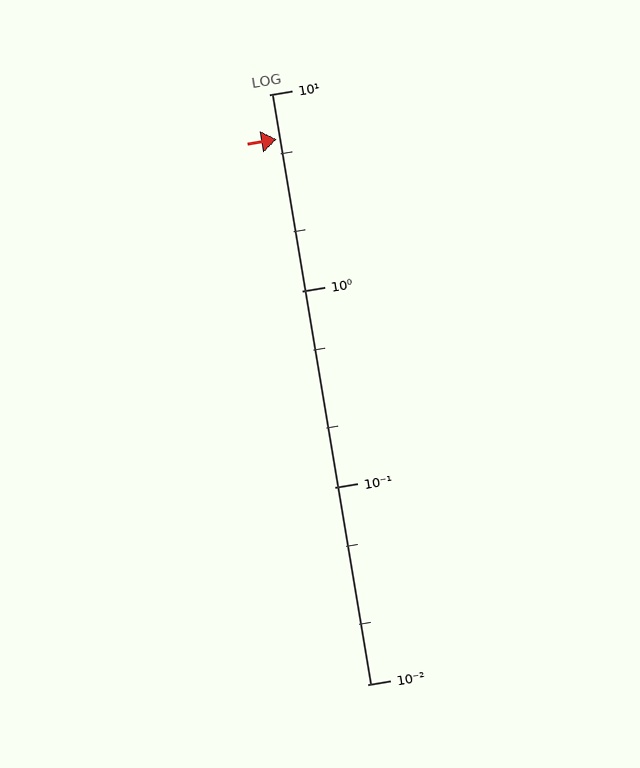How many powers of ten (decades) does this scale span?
The scale spans 3 decades, from 0.01 to 10.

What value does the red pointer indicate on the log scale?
The pointer indicates approximately 5.9.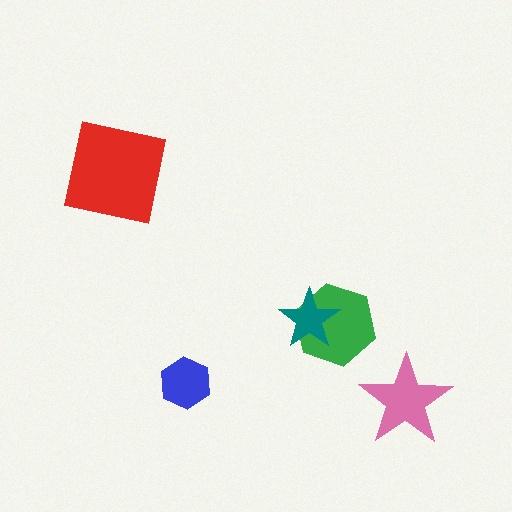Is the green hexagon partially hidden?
Yes, it is partially covered by another shape.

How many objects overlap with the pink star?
0 objects overlap with the pink star.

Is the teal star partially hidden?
No, no other shape covers it.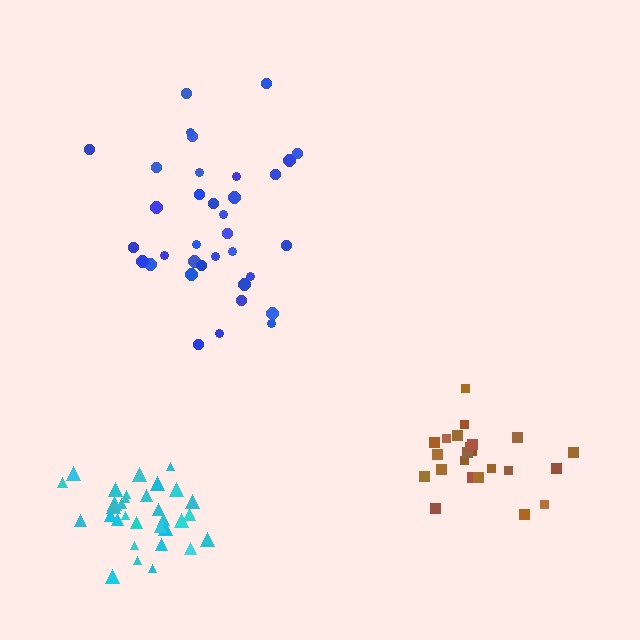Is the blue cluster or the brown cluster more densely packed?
Brown.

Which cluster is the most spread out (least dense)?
Blue.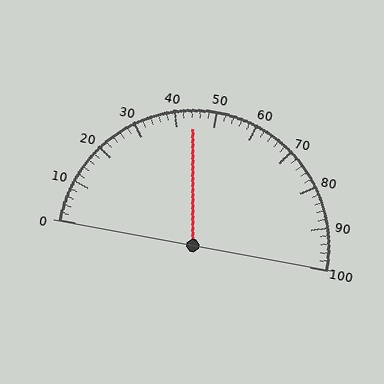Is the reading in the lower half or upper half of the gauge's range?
The reading is in the lower half of the range (0 to 100).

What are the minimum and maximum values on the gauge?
The gauge ranges from 0 to 100.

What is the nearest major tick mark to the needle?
The nearest major tick mark is 40.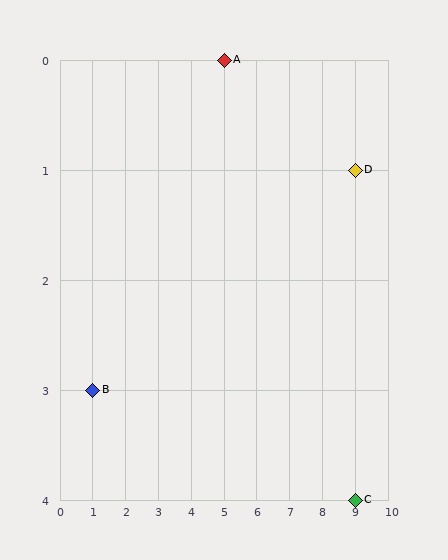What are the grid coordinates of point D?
Point D is at grid coordinates (9, 1).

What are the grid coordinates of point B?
Point B is at grid coordinates (1, 3).